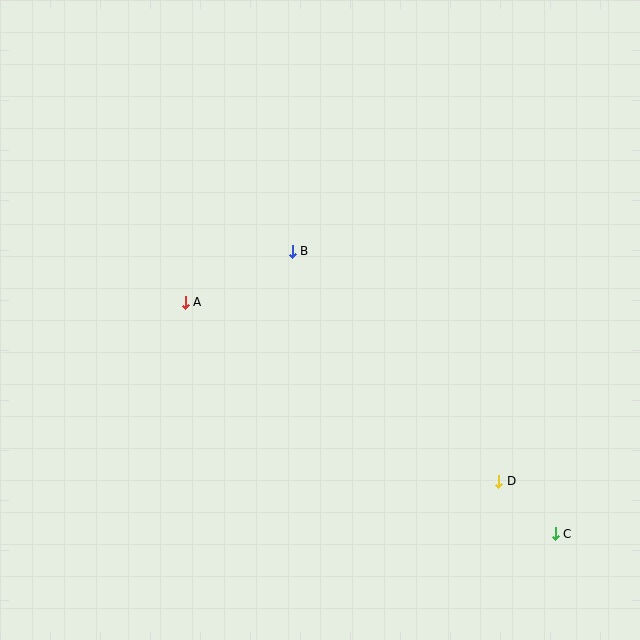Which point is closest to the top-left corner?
Point A is closest to the top-left corner.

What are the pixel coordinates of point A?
Point A is at (185, 302).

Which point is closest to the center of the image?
Point B at (292, 251) is closest to the center.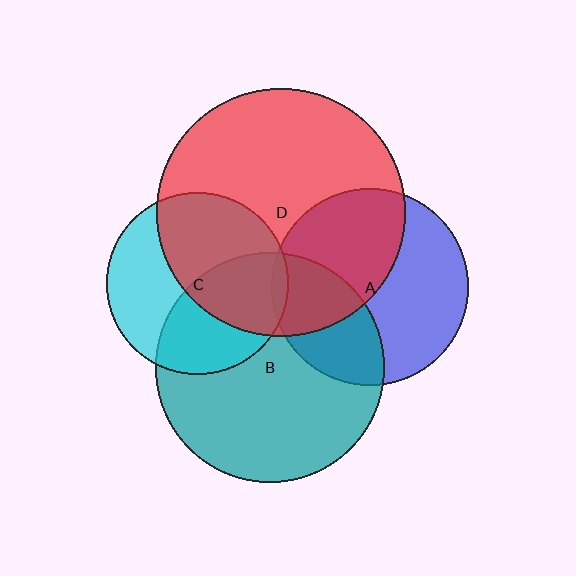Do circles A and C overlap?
Yes.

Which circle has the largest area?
Circle D (red).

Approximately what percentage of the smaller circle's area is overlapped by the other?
Approximately 5%.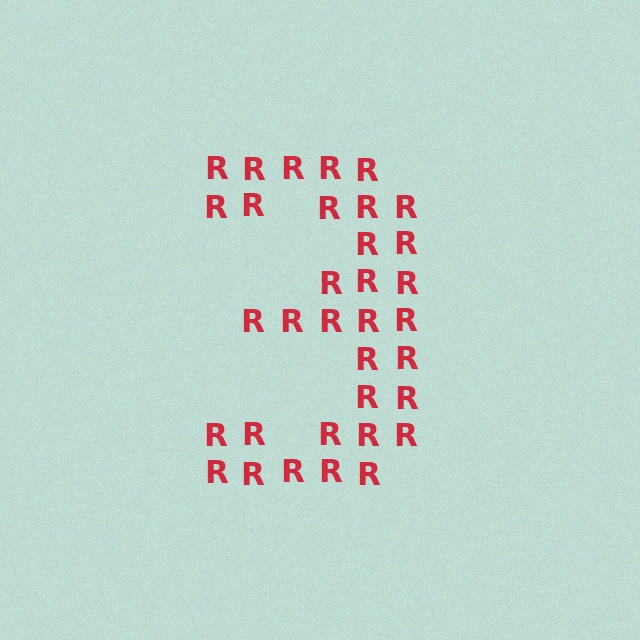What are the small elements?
The small elements are letter R's.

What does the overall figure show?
The overall figure shows the digit 3.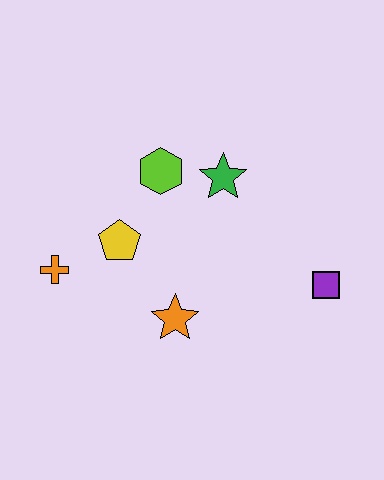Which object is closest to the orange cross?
The yellow pentagon is closest to the orange cross.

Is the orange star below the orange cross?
Yes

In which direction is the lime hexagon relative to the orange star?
The lime hexagon is above the orange star.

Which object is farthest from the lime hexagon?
The purple square is farthest from the lime hexagon.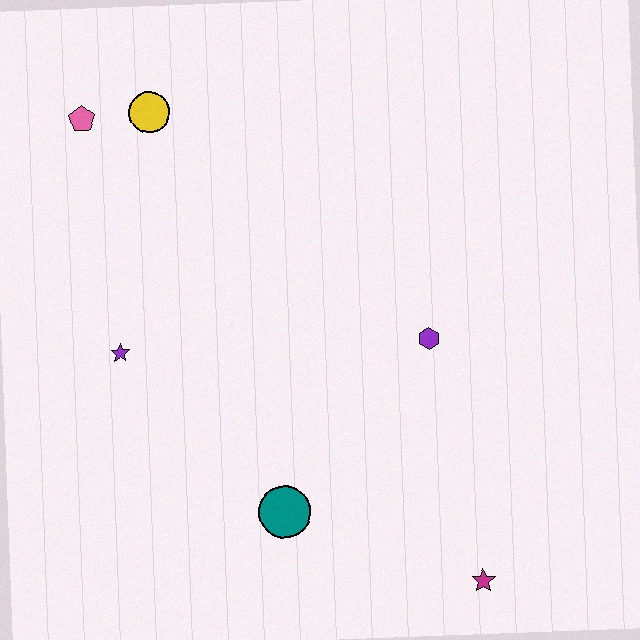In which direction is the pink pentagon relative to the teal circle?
The pink pentagon is above the teal circle.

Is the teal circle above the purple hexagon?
No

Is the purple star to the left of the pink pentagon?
No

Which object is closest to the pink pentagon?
The yellow circle is closest to the pink pentagon.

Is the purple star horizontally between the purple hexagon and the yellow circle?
No